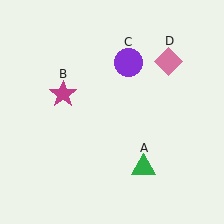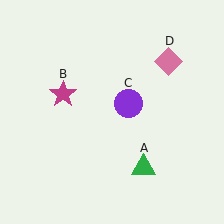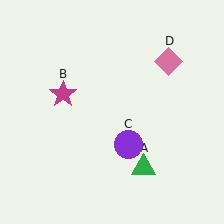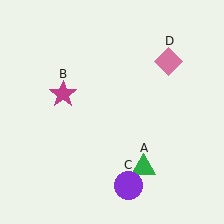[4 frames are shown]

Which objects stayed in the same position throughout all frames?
Green triangle (object A) and magenta star (object B) and pink diamond (object D) remained stationary.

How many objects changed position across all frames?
1 object changed position: purple circle (object C).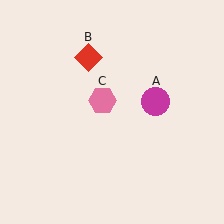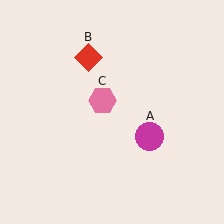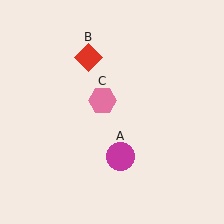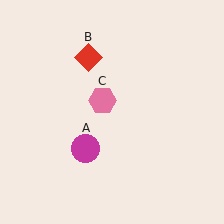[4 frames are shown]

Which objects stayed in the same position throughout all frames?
Red diamond (object B) and pink hexagon (object C) remained stationary.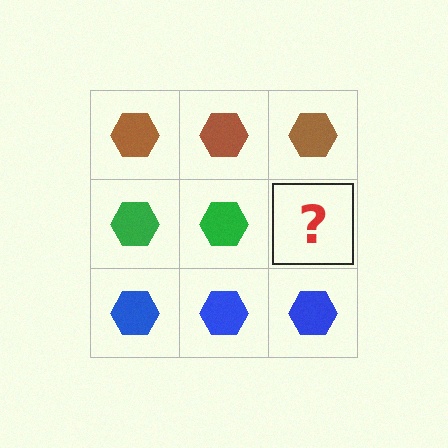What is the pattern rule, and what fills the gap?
The rule is that each row has a consistent color. The gap should be filled with a green hexagon.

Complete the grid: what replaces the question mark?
The question mark should be replaced with a green hexagon.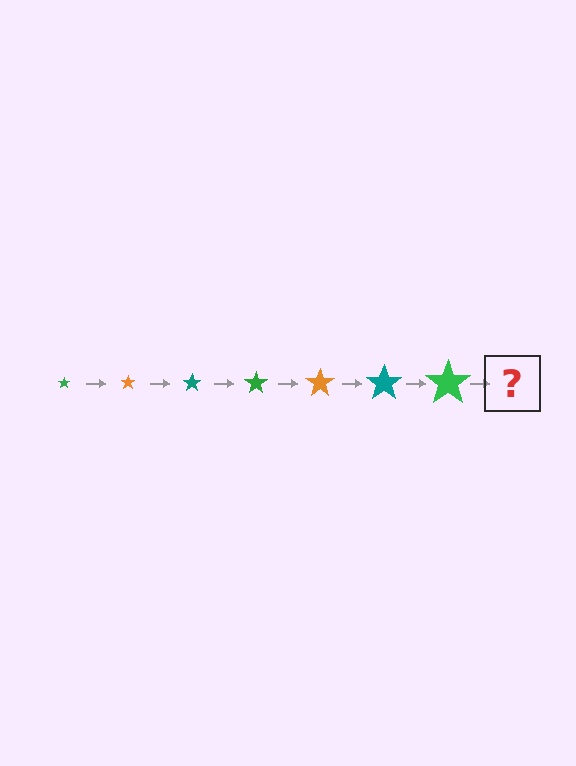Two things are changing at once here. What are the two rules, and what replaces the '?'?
The two rules are that the star grows larger each step and the color cycles through green, orange, and teal. The '?' should be an orange star, larger than the previous one.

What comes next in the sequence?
The next element should be an orange star, larger than the previous one.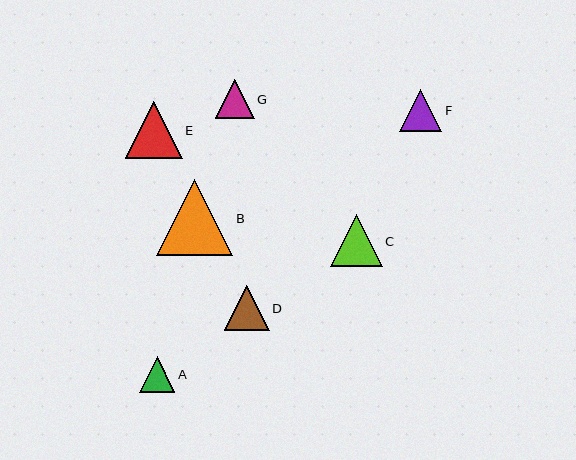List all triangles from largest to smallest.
From largest to smallest: B, E, C, D, F, G, A.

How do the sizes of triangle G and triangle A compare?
Triangle G and triangle A are approximately the same size.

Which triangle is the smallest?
Triangle A is the smallest with a size of approximately 35 pixels.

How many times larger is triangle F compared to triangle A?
Triangle F is approximately 1.2 times the size of triangle A.